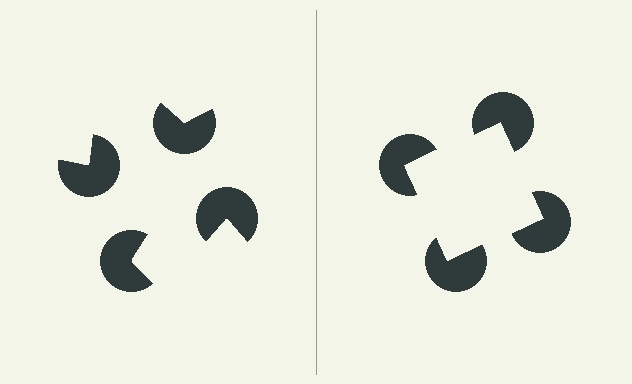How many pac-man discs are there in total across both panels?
8 — 4 on each side.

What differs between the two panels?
The pac-man discs are positioned identically on both sides; only the wedge orientations differ. On the right they align to a square; on the left they are misaligned.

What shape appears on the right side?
An illusory square.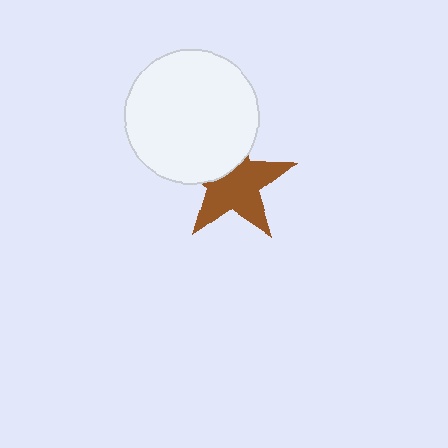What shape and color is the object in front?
The object in front is a white circle.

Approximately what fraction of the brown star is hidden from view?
Roughly 34% of the brown star is hidden behind the white circle.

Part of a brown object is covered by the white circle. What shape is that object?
It is a star.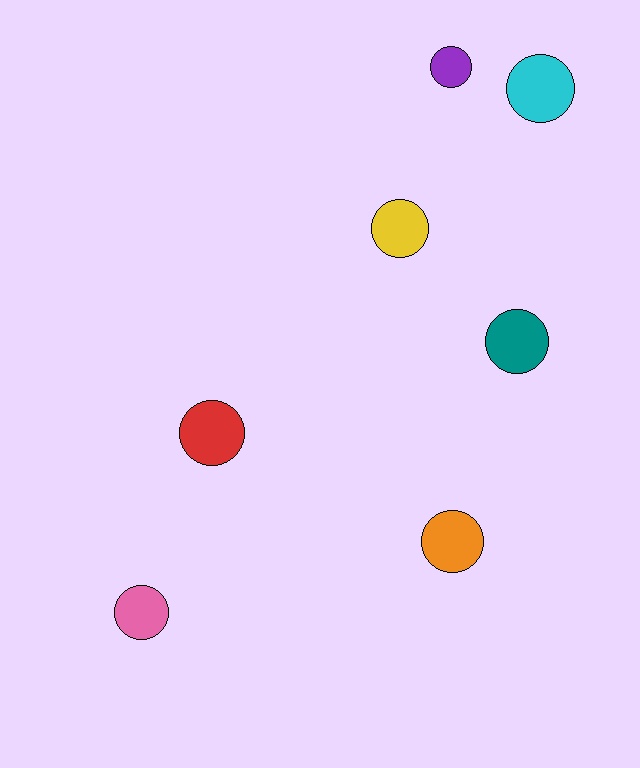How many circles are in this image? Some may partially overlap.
There are 7 circles.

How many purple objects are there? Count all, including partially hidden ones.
There is 1 purple object.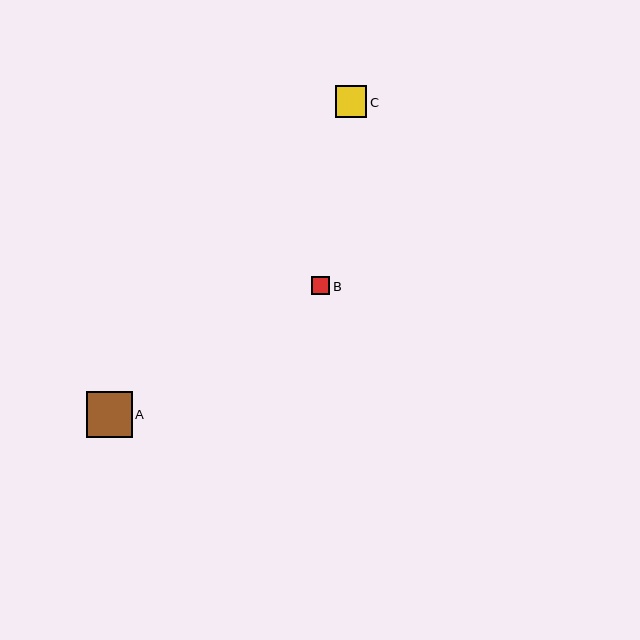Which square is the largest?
Square A is the largest with a size of approximately 46 pixels.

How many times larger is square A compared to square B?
Square A is approximately 2.6 times the size of square B.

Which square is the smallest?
Square B is the smallest with a size of approximately 18 pixels.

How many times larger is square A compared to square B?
Square A is approximately 2.6 times the size of square B.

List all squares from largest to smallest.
From largest to smallest: A, C, B.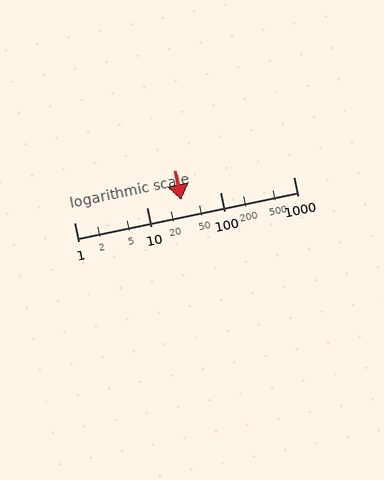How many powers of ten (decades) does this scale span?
The scale spans 3 decades, from 1 to 1000.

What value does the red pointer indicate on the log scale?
The pointer indicates approximately 29.